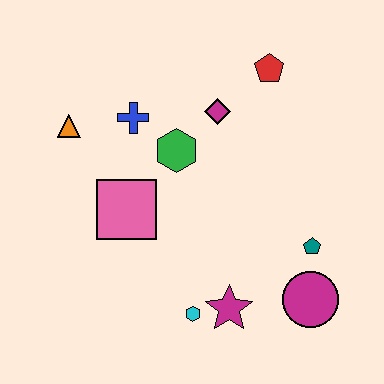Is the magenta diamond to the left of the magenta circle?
Yes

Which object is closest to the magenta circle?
The teal pentagon is closest to the magenta circle.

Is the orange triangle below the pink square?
No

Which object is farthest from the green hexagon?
The magenta circle is farthest from the green hexagon.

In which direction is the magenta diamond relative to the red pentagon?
The magenta diamond is to the left of the red pentagon.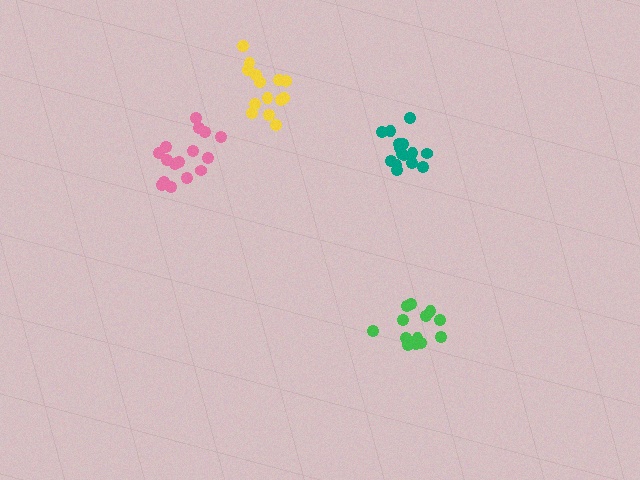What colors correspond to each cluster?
The clusters are colored: pink, teal, yellow, green.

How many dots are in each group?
Group 1: 16 dots, Group 2: 15 dots, Group 3: 14 dots, Group 4: 13 dots (58 total).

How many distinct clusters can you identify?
There are 4 distinct clusters.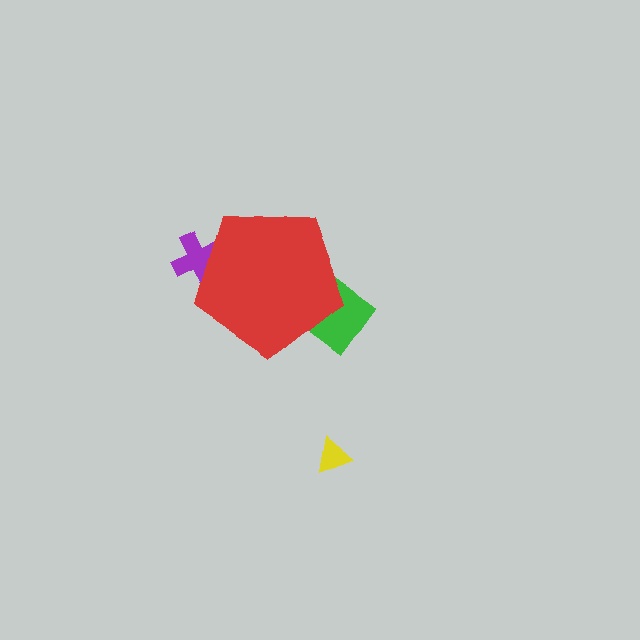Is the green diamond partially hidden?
Yes, the green diamond is partially hidden behind the red pentagon.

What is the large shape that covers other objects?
A red pentagon.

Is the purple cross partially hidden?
Yes, the purple cross is partially hidden behind the red pentagon.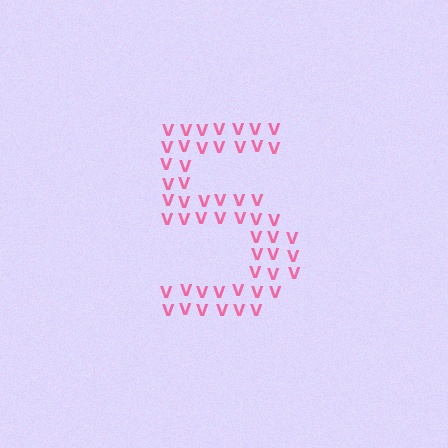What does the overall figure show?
The overall figure shows the digit 5.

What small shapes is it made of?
It is made of small letter V's.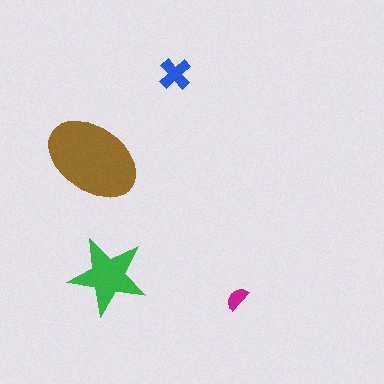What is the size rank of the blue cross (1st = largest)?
3rd.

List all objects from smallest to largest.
The magenta semicircle, the blue cross, the green star, the brown ellipse.